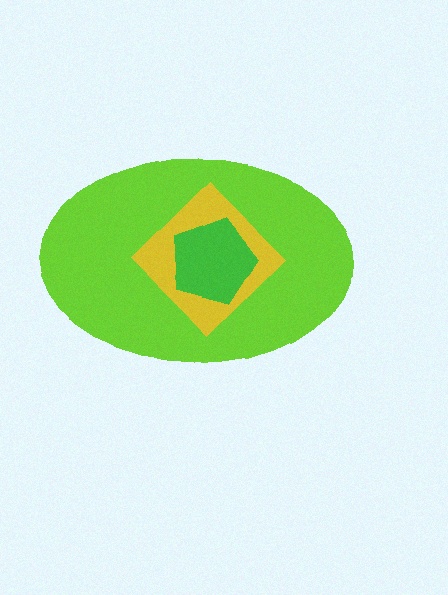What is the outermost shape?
The lime ellipse.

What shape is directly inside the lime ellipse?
The yellow diamond.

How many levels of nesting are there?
3.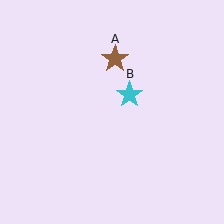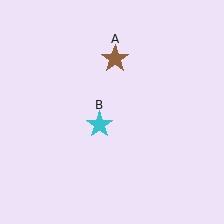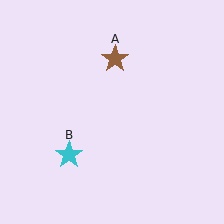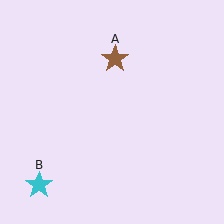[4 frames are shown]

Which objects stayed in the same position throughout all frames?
Brown star (object A) remained stationary.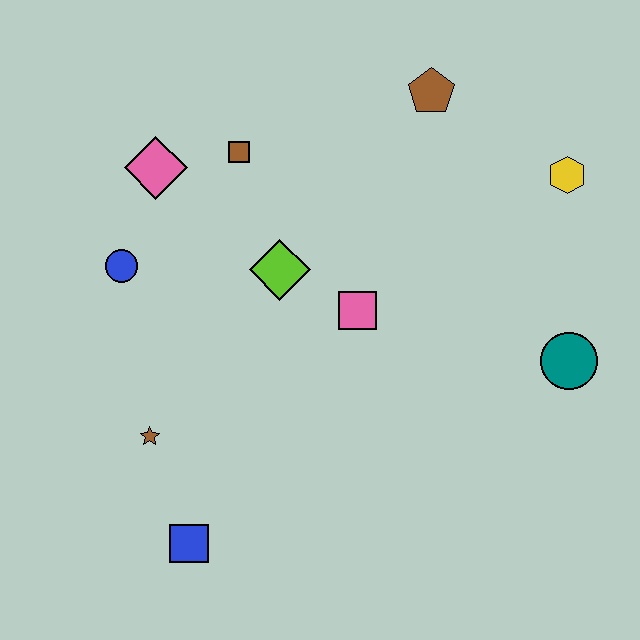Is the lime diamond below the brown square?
Yes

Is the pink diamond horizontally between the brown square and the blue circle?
Yes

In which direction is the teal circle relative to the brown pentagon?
The teal circle is below the brown pentagon.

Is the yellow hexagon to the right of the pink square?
Yes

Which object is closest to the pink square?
The lime diamond is closest to the pink square.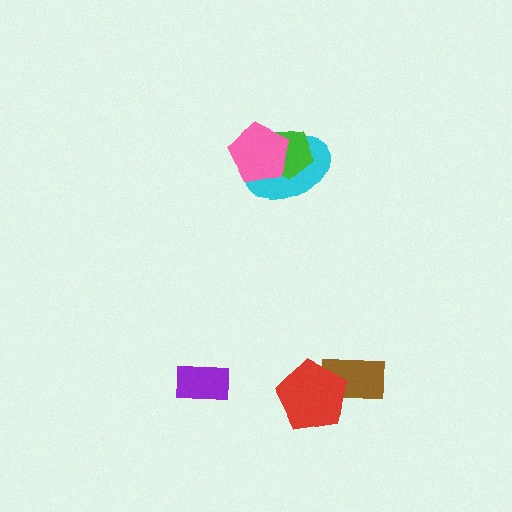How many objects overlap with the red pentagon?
1 object overlaps with the red pentagon.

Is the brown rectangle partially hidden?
Yes, it is partially covered by another shape.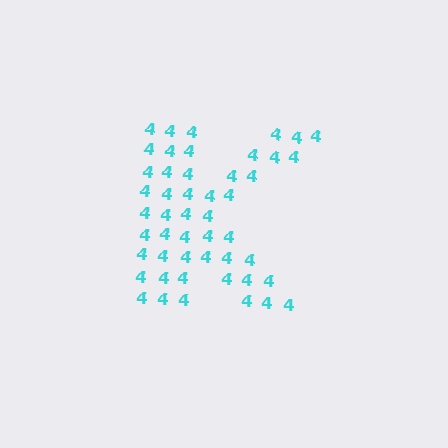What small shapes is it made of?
It is made of small digit 4's.